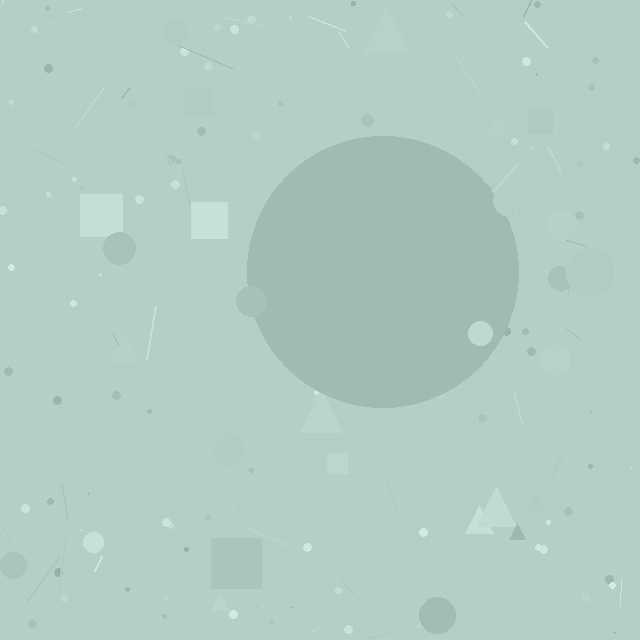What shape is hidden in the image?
A circle is hidden in the image.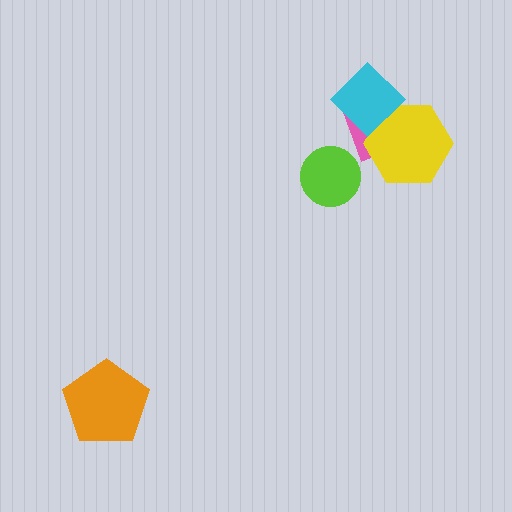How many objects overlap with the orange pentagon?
0 objects overlap with the orange pentagon.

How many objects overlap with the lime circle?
0 objects overlap with the lime circle.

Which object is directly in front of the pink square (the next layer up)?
The yellow hexagon is directly in front of the pink square.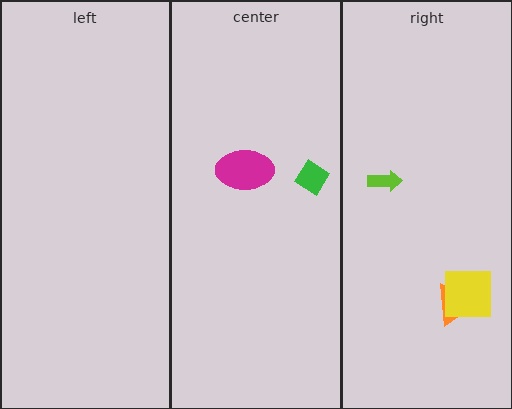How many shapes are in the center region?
2.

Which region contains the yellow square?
The right region.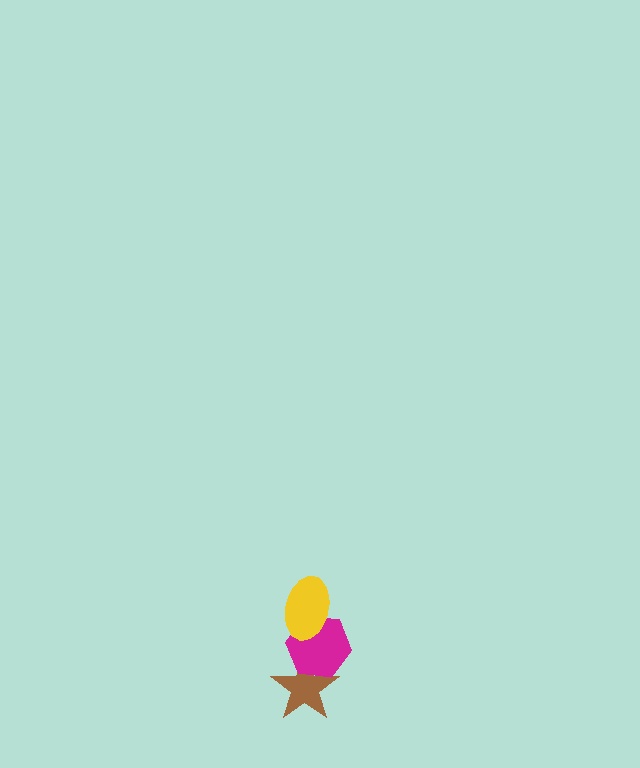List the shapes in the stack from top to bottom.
From top to bottom: the yellow ellipse, the magenta hexagon, the brown star.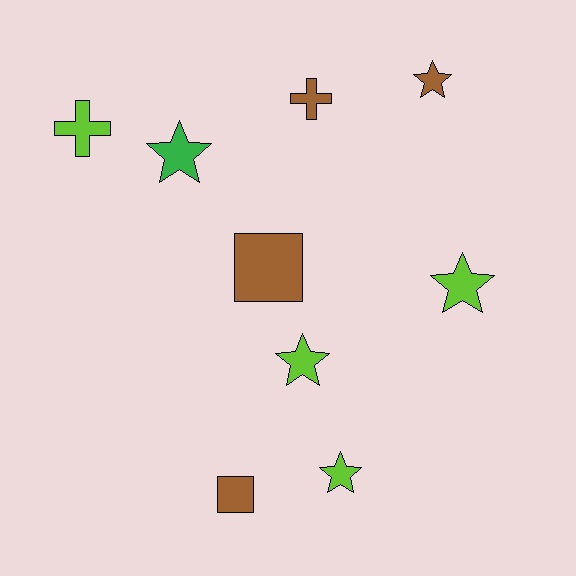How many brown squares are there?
There are 2 brown squares.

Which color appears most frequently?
Brown, with 4 objects.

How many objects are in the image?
There are 9 objects.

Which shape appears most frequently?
Star, with 5 objects.